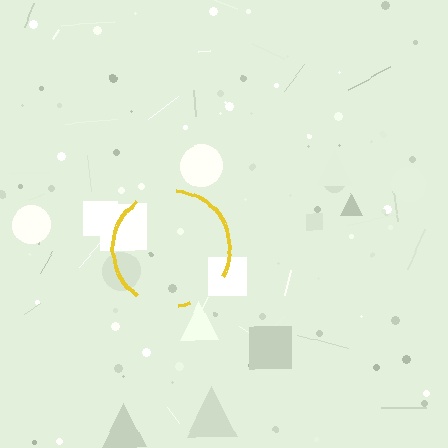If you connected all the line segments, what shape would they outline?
They would outline a circle.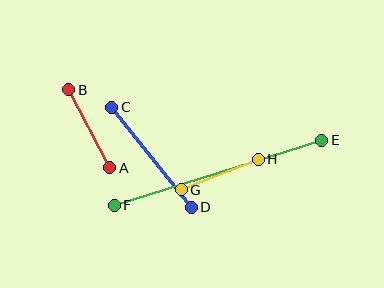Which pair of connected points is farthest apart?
Points E and F are farthest apart.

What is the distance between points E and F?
The distance is approximately 217 pixels.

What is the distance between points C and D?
The distance is approximately 128 pixels.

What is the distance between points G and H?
The distance is approximately 82 pixels.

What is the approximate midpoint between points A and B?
The midpoint is at approximately (89, 129) pixels.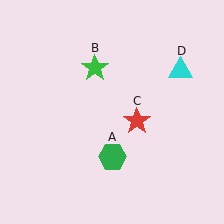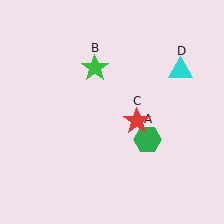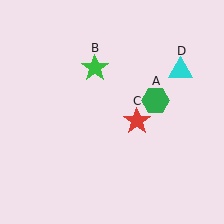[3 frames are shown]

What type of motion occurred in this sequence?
The green hexagon (object A) rotated counterclockwise around the center of the scene.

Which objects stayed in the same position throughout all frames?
Green star (object B) and red star (object C) and cyan triangle (object D) remained stationary.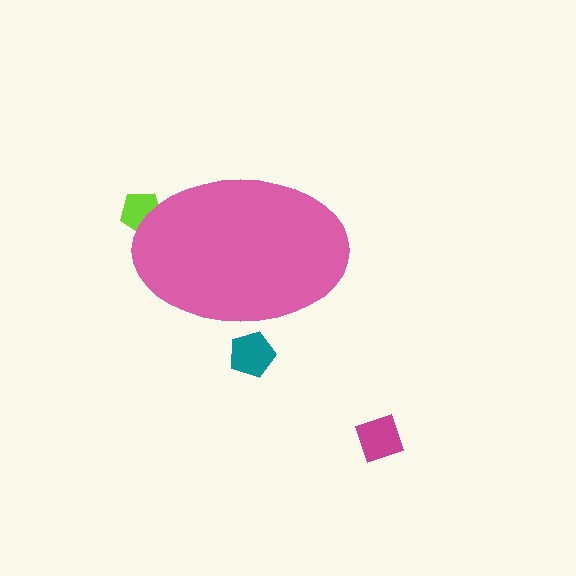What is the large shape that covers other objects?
A pink ellipse.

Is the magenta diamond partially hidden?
No, the magenta diamond is fully visible.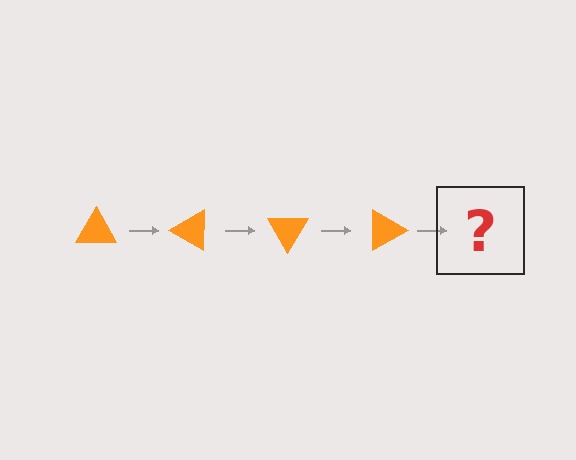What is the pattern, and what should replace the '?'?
The pattern is that the triangle rotates 30 degrees each step. The '?' should be an orange triangle rotated 120 degrees.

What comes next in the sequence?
The next element should be an orange triangle rotated 120 degrees.